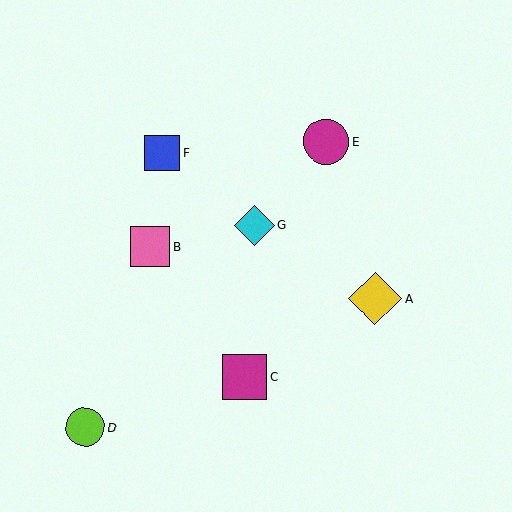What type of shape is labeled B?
Shape B is a pink square.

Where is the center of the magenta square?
The center of the magenta square is at (245, 377).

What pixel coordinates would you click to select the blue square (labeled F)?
Click at (162, 153) to select the blue square F.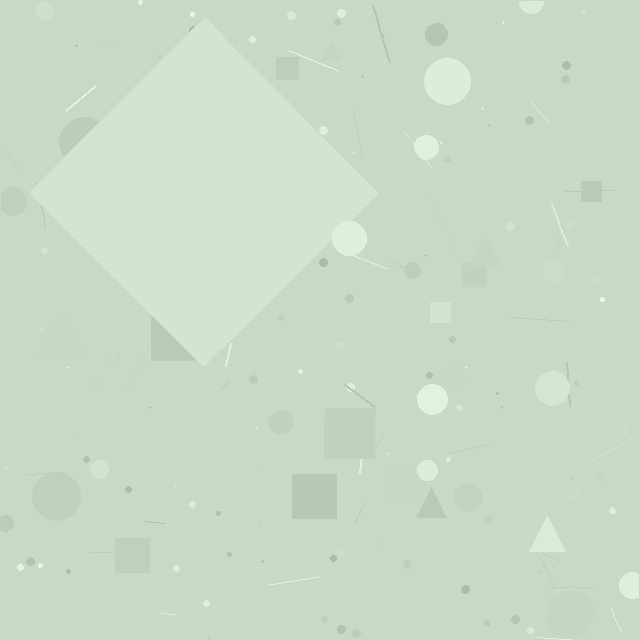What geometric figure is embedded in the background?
A diamond is embedded in the background.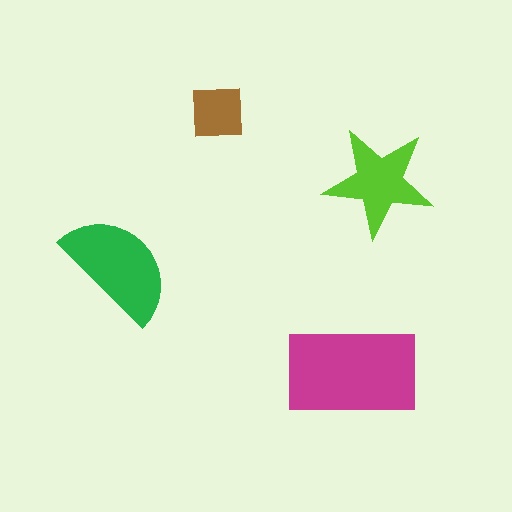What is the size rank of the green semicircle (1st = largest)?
2nd.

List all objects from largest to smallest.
The magenta rectangle, the green semicircle, the lime star, the brown square.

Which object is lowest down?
The magenta rectangle is bottommost.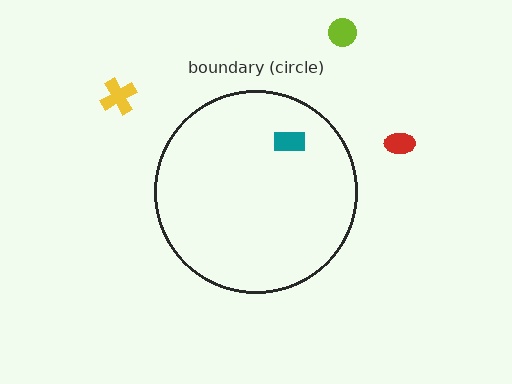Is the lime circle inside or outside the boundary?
Outside.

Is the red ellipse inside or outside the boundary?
Outside.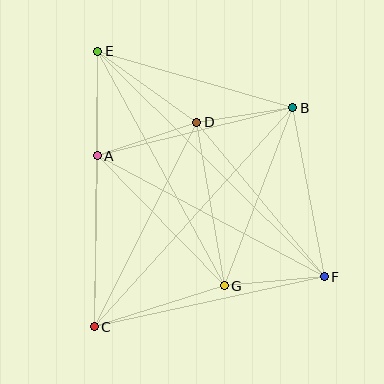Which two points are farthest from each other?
Points E and F are farthest from each other.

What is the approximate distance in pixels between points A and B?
The distance between A and B is approximately 201 pixels.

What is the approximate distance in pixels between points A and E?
The distance between A and E is approximately 104 pixels.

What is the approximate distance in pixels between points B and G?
The distance between B and G is approximately 191 pixels.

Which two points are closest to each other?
Points B and D are closest to each other.